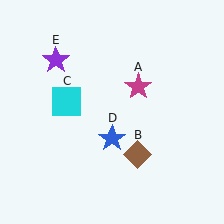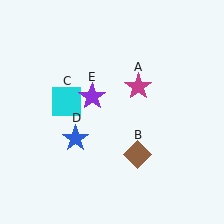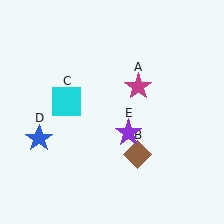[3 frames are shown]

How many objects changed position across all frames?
2 objects changed position: blue star (object D), purple star (object E).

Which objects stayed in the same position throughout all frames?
Magenta star (object A) and brown diamond (object B) and cyan square (object C) remained stationary.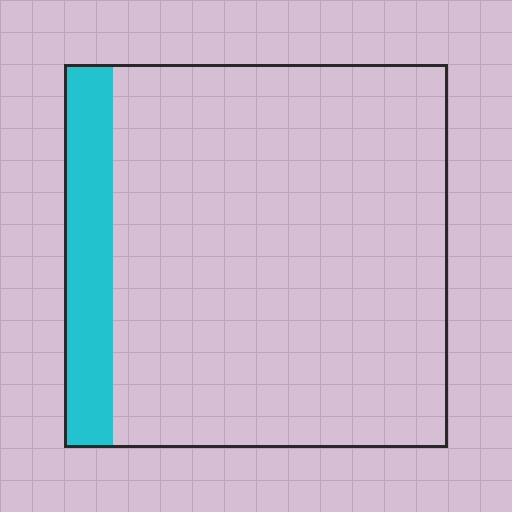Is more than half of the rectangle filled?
No.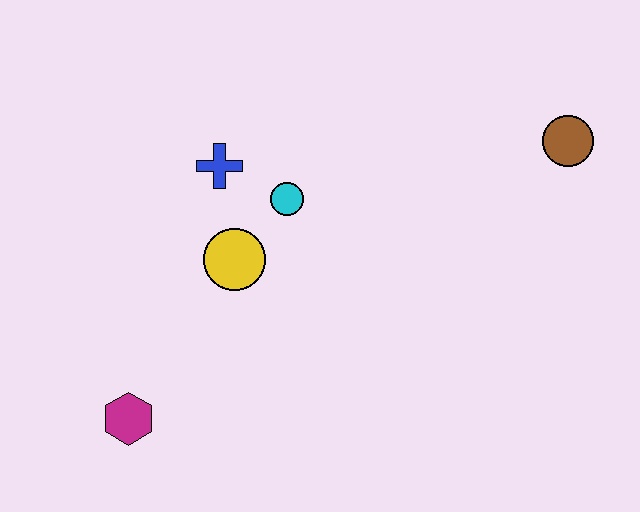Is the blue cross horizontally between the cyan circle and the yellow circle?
No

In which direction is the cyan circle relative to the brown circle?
The cyan circle is to the left of the brown circle.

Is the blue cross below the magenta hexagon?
No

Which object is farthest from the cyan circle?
The brown circle is farthest from the cyan circle.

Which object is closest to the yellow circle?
The cyan circle is closest to the yellow circle.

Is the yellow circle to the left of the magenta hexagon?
No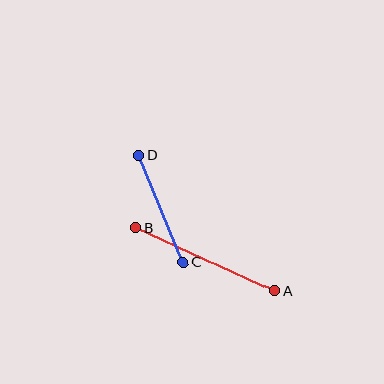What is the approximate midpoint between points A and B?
The midpoint is at approximately (205, 260) pixels.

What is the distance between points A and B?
The distance is approximately 152 pixels.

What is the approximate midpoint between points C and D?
The midpoint is at approximately (161, 209) pixels.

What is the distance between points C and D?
The distance is approximately 116 pixels.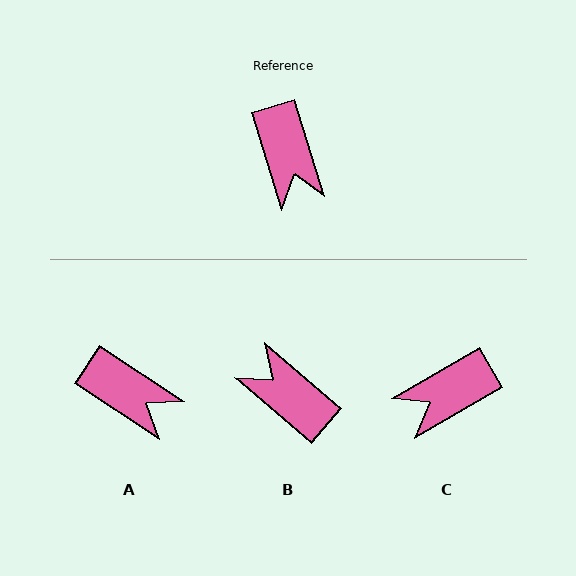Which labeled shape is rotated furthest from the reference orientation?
B, about 148 degrees away.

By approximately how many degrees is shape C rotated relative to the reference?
Approximately 77 degrees clockwise.